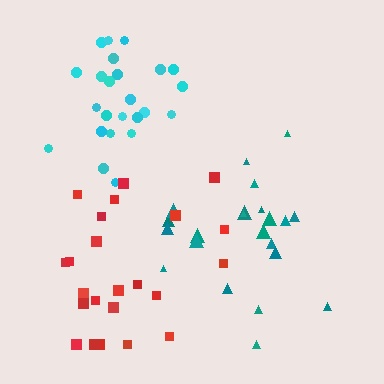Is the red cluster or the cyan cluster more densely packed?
Cyan.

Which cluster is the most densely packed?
Cyan.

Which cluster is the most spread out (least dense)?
Teal.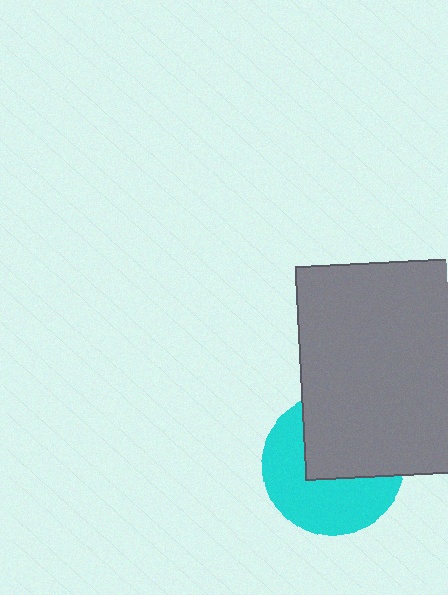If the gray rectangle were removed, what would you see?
You would see the complete cyan circle.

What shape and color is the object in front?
The object in front is a gray rectangle.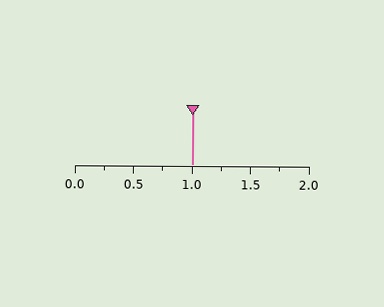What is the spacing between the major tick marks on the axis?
The major ticks are spaced 0.5 apart.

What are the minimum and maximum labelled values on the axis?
The axis runs from 0.0 to 2.0.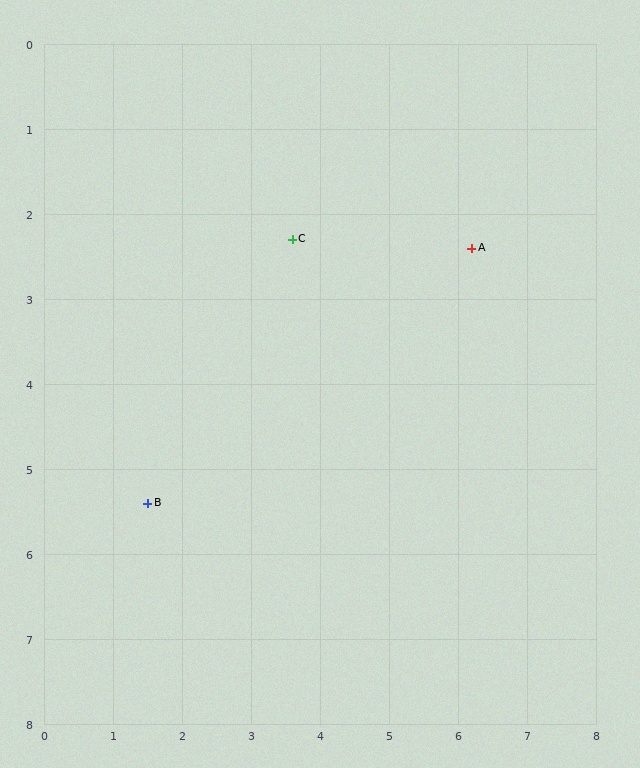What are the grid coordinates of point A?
Point A is at approximately (6.2, 2.4).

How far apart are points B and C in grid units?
Points B and C are about 3.7 grid units apart.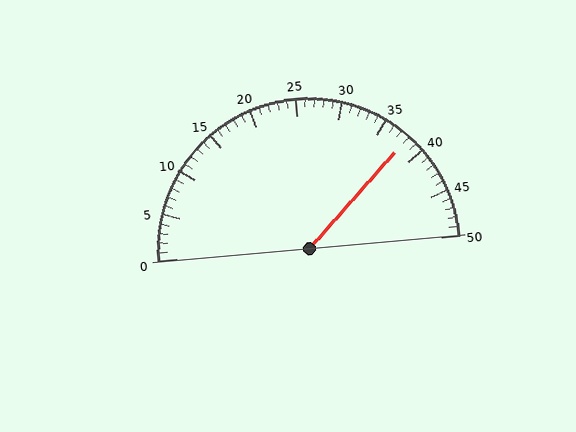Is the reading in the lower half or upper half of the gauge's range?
The reading is in the upper half of the range (0 to 50).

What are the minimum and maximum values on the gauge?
The gauge ranges from 0 to 50.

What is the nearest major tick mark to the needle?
The nearest major tick mark is 40.